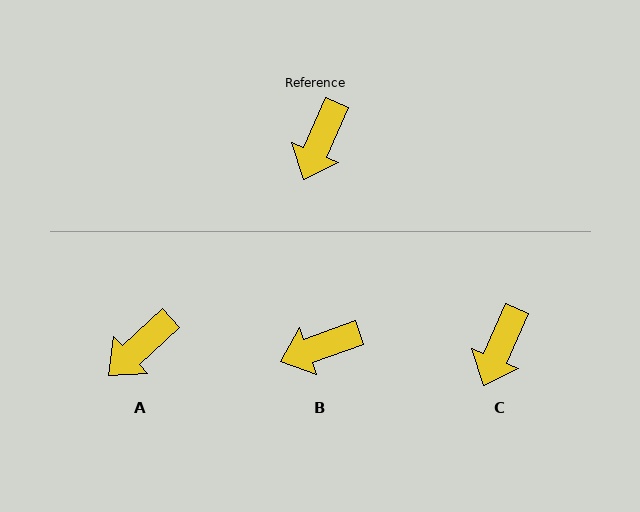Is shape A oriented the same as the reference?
No, it is off by about 24 degrees.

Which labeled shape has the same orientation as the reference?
C.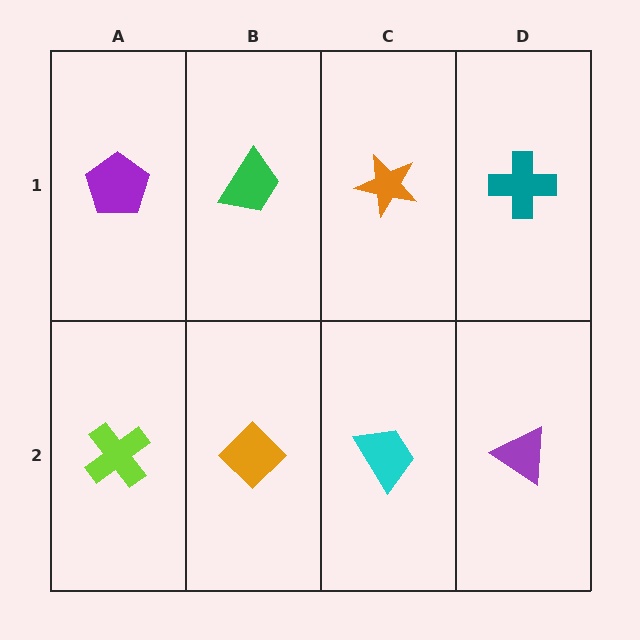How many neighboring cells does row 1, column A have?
2.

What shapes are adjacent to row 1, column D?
A purple triangle (row 2, column D), an orange star (row 1, column C).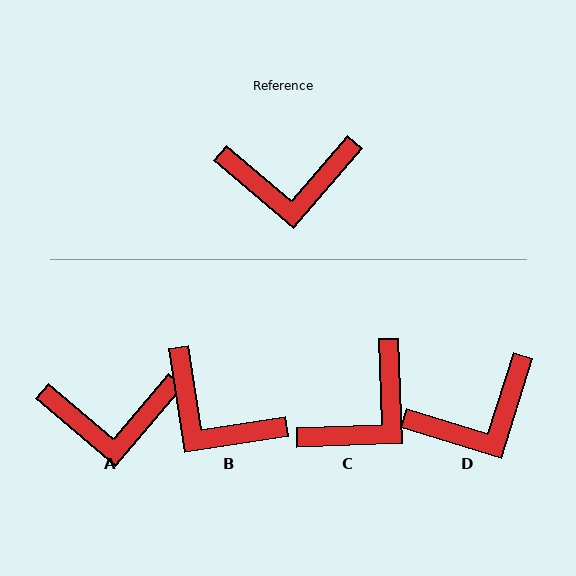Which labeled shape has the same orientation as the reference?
A.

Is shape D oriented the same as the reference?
No, it is off by about 23 degrees.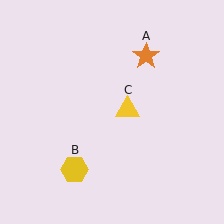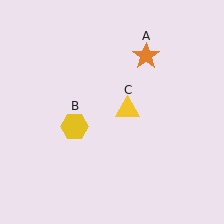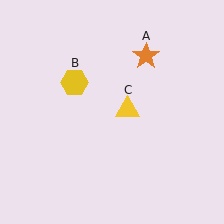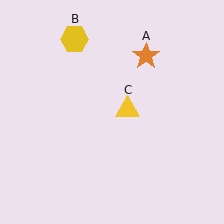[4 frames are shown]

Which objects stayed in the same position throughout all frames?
Orange star (object A) and yellow triangle (object C) remained stationary.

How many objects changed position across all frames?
1 object changed position: yellow hexagon (object B).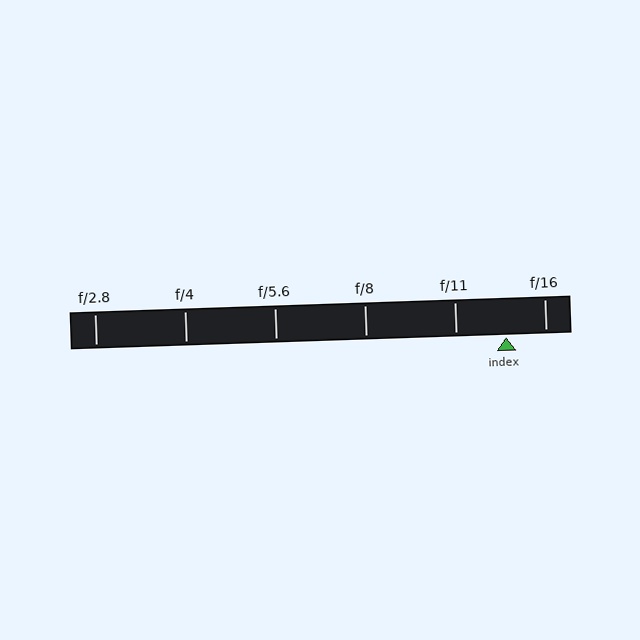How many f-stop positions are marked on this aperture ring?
There are 6 f-stop positions marked.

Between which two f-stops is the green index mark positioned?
The index mark is between f/11 and f/16.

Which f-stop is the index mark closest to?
The index mark is closest to f/16.